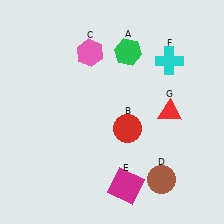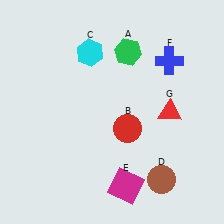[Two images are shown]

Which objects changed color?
C changed from pink to cyan. F changed from cyan to blue.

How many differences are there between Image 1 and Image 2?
There are 2 differences between the two images.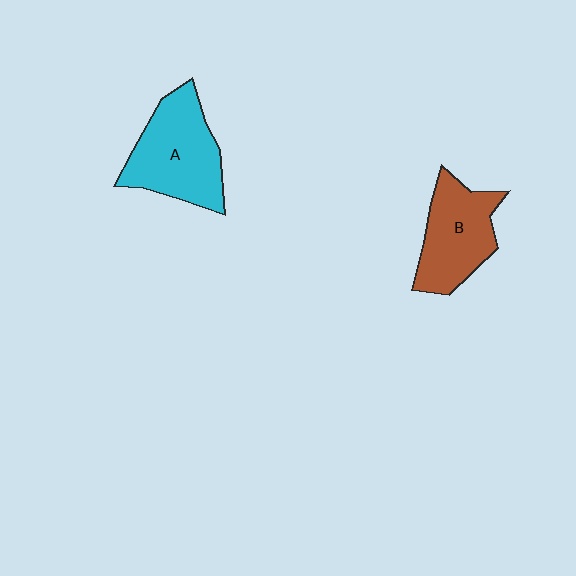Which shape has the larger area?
Shape A (cyan).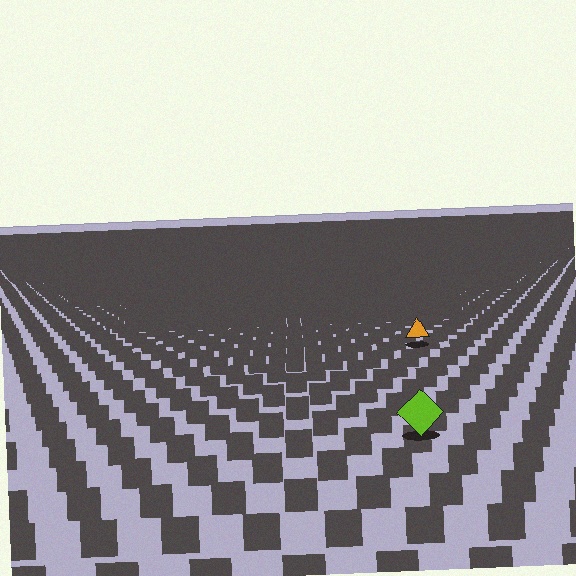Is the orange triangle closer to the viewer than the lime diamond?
No. The lime diamond is closer — you can tell from the texture gradient: the ground texture is coarser near it.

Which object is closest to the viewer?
The lime diamond is closest. The texture marks near it are larger and more spread out.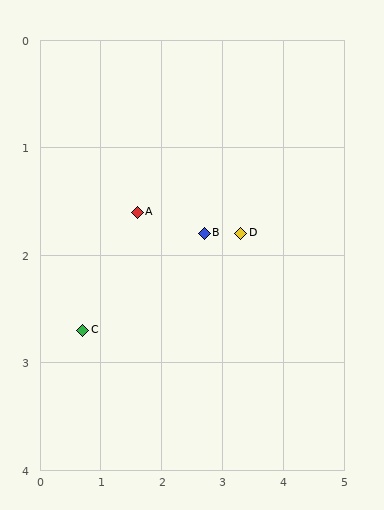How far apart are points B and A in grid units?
Points B and A are about 1.1 grid units apart.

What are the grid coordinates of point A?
Point A is at approximately (1.6, 1.6).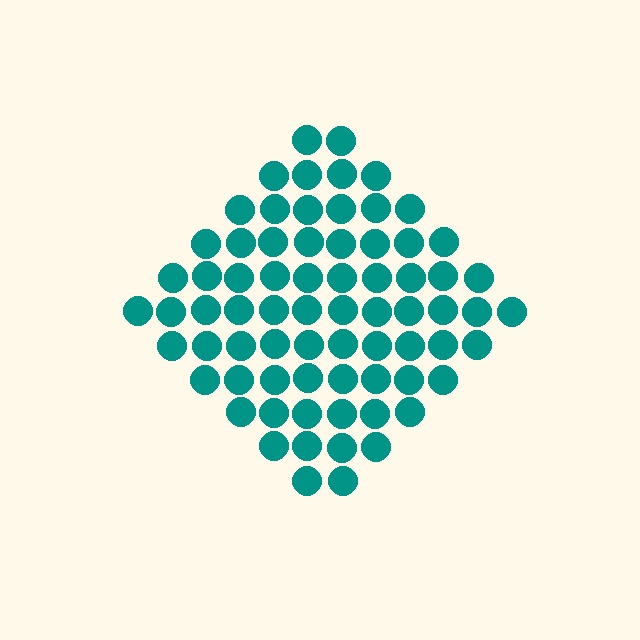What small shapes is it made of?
It is made of small circles.